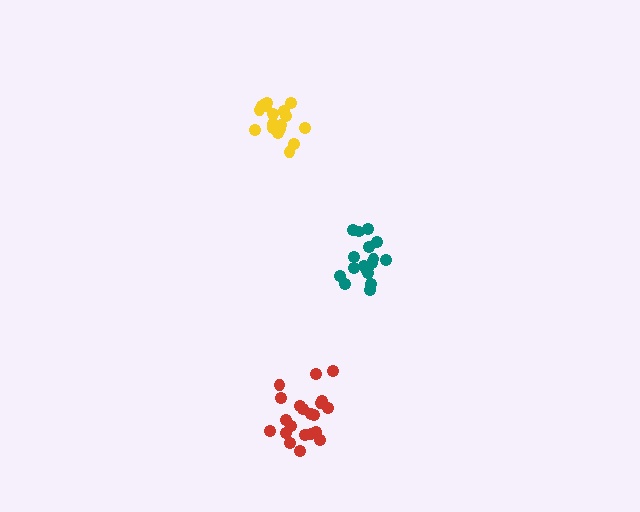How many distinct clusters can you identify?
There are 3 distinct clusters.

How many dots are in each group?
Group 1: 21 dots, Group 2: 18 dots, Group 3: 18 dots (57 total).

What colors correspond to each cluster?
The clusters are colored: red, yellow, teal.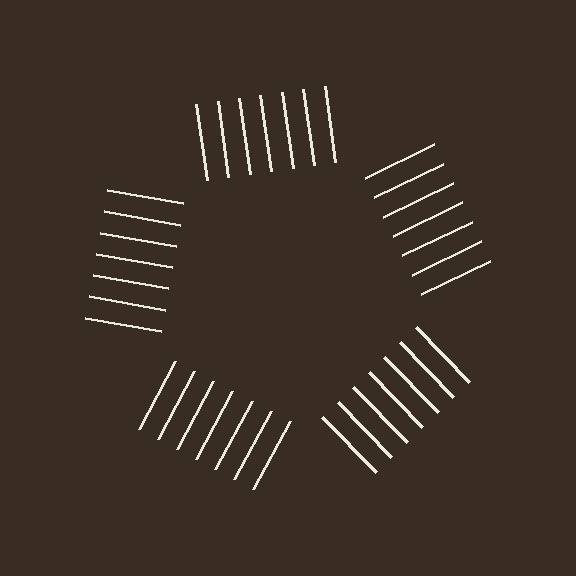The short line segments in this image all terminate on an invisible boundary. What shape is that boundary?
An illusory pentagon — the line segments terminate on its edges but no continuous stroke is drawn.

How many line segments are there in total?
35 — 7 along each of the 5 edges.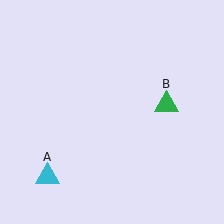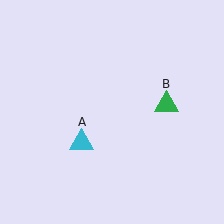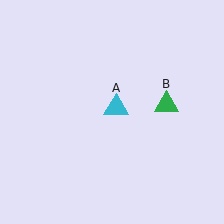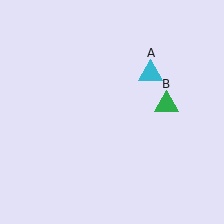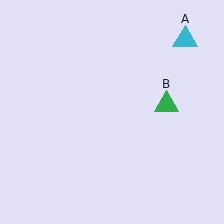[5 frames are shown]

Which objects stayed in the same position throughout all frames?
Green triangle (object B) remained stationary.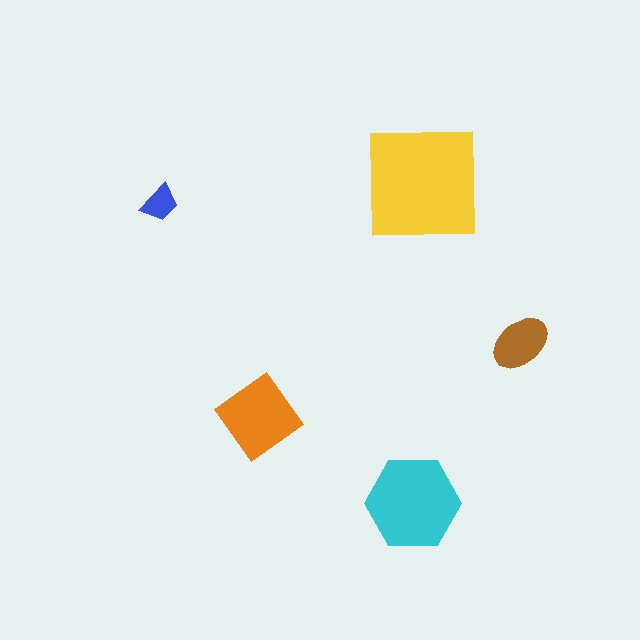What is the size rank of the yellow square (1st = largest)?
1st.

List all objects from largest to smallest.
The yellow square, the cyan hexagon, the orange diamond, the brown ellipse, the blue trapezoid.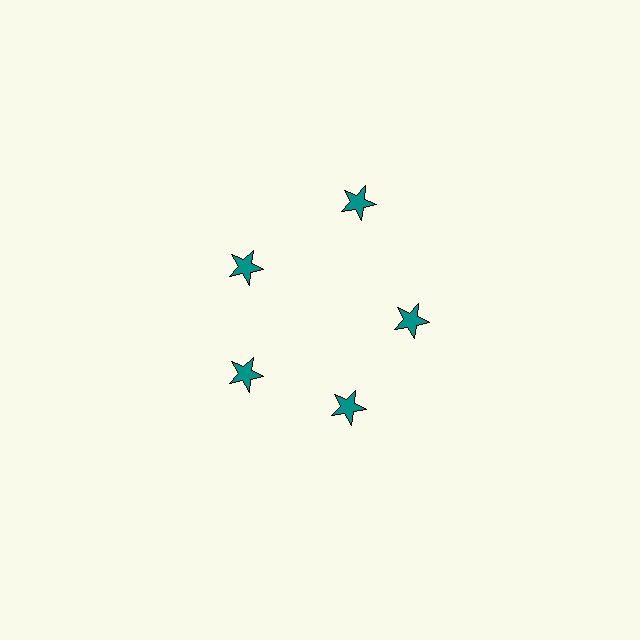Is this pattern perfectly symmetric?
No. The 5 teal stars are arranged in a ring, but one element near the 1 o'clock position is pushed outward from the center, breaking the 5-fold rotational symmetry.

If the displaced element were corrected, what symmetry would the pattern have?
It would have 5-fold rotational symmetry — the pattern would map onto itself every 72 degrees.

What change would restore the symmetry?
The symmetry would be restored by moving it inward, back onto the ring so that all 5 stars sit at equal angles and equal distance from the center.